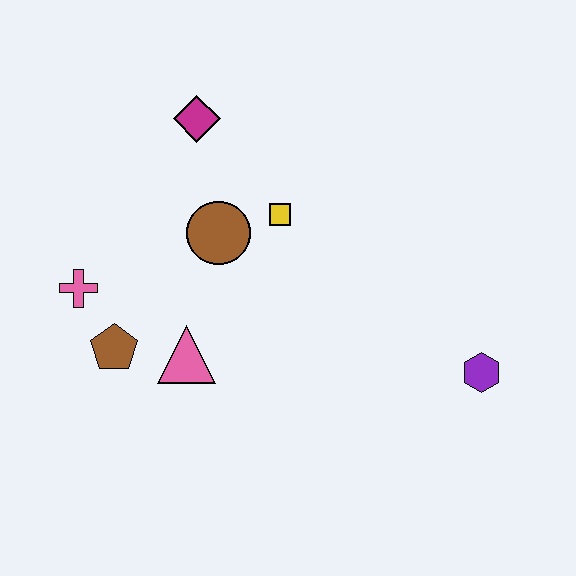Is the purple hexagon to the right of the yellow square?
Yes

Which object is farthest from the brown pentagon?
The purple hexagon is farthest from the brown pentagon.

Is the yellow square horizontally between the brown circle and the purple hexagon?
Yes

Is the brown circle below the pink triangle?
No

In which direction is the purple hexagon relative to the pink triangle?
The purple hexagon is to the right of the pink triangle.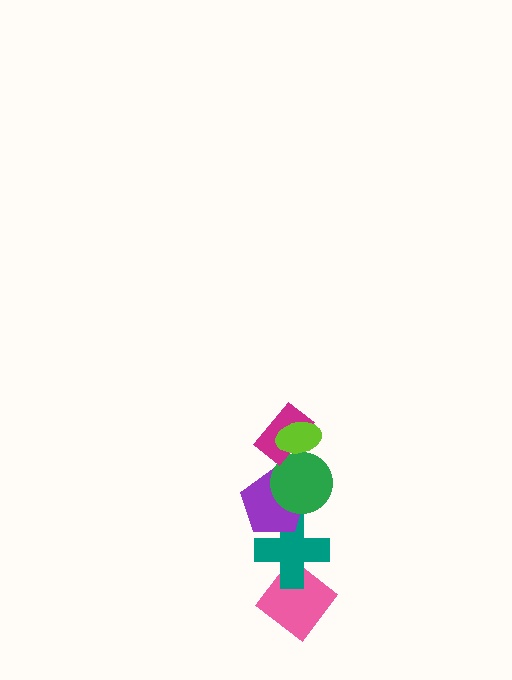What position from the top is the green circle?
The green circle is 3rd from the top.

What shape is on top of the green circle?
The magenta rectangle is on top of the green circle.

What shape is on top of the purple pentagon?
The green circle is on top of the purple pentagon.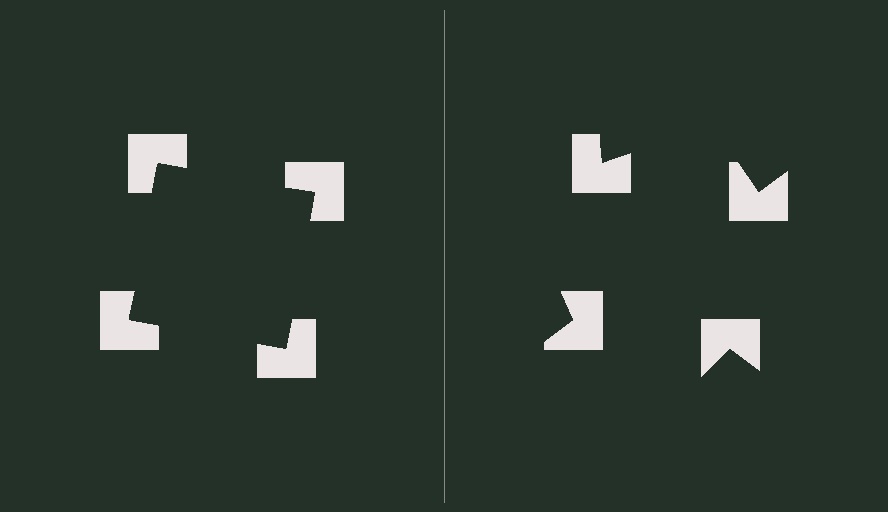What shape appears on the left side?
An illusory square.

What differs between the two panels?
The notched squares are positioned identically on both sides; only the wedge orientations differ. On the left they align to a square; on the right they are misaligned.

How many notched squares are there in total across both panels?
8 — 4 on each side.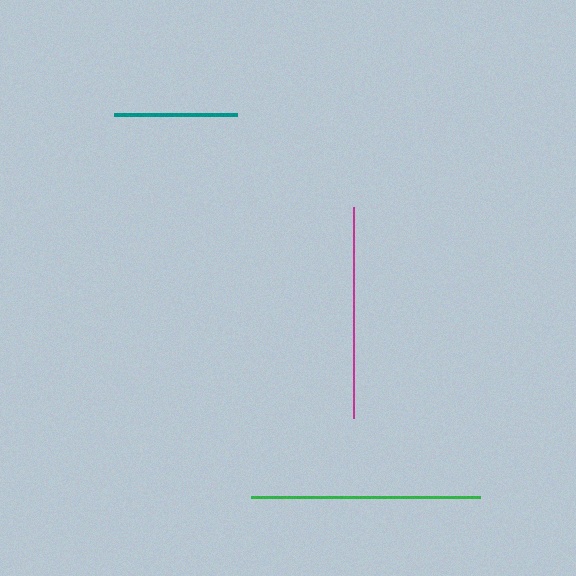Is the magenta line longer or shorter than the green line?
The green line is longer than the magenta line.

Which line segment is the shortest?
The teal line is the shortest at approximately 123 pixels.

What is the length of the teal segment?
The teal segment is approximately 123 pixels long.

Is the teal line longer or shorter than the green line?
The green line is longer than the teal line.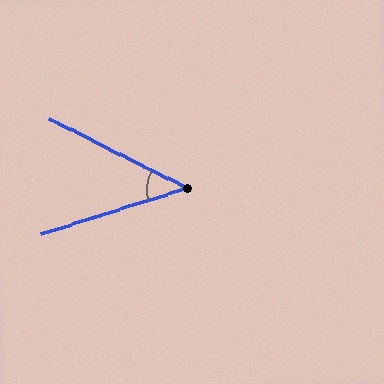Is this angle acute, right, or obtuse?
It is acute.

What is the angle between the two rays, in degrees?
Approximately 44 degrees.